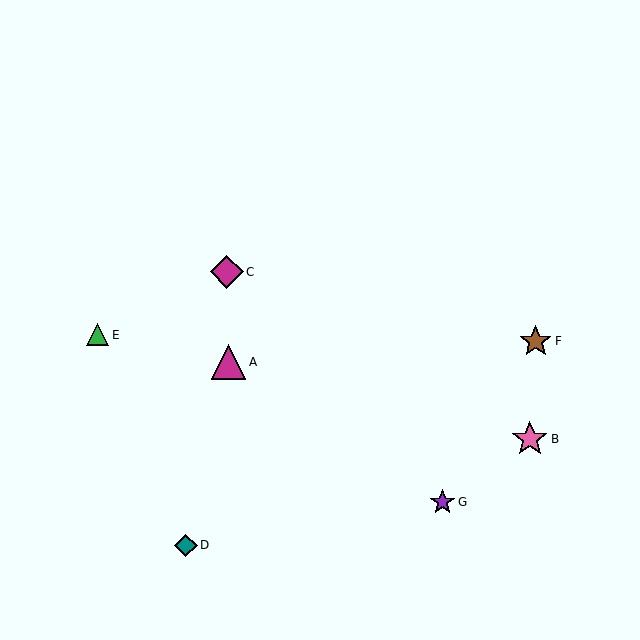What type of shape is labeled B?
Shape B is a pink star.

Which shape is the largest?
The pink star (labeled B) is the largest.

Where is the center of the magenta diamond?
The center of the magenta diamond is at (227, 271).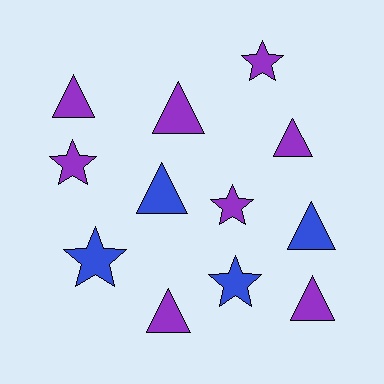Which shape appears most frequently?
Triangle, with 7 objects.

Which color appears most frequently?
Purple, with 8 objects.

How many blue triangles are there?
There are 2 blue triangles.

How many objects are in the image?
There are 12 objects.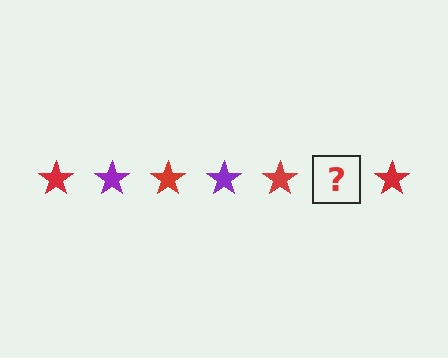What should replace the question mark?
The question mark should be replaced with a purple star.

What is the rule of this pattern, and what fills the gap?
The rule is that the pattern cycles through red, purple stars. The gap should be filled with a purple star.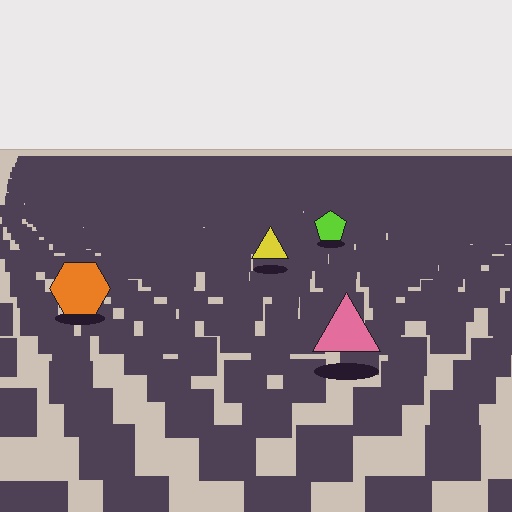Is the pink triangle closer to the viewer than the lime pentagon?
Yes. The pink triangle is closer — you can tell from the texture gradient: the ground texture is coarser near it.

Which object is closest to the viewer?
The pink triangle is closest. The texture marks near it are larger and more spread out.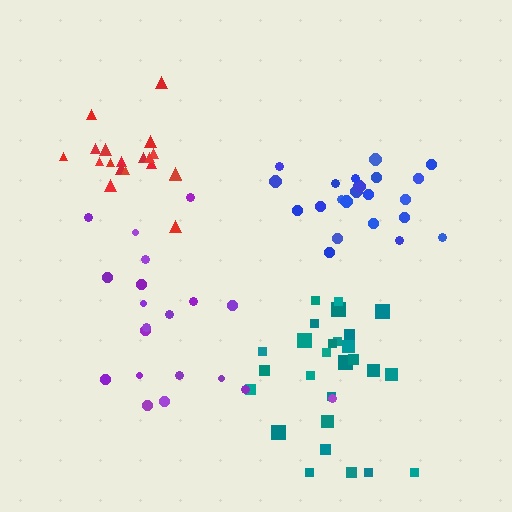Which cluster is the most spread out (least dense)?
Purple.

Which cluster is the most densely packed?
Red.